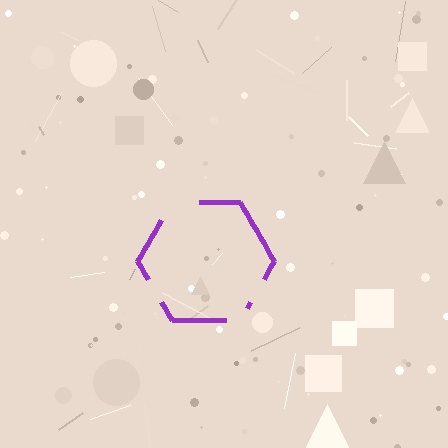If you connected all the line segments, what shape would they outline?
They would outline a hexagon.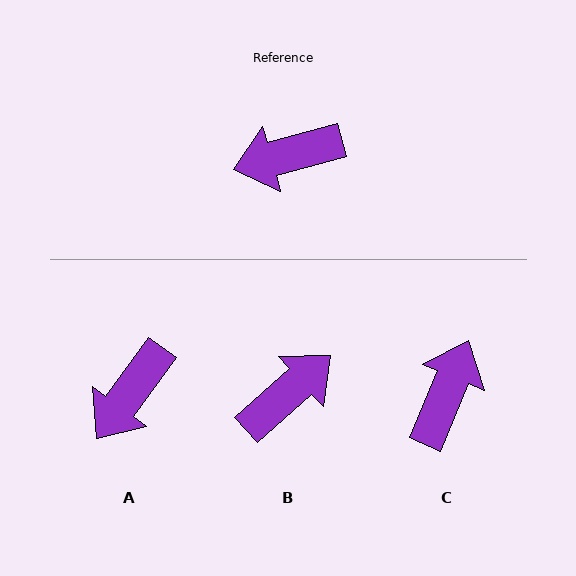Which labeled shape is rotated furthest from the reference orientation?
B, about 153 degrees away.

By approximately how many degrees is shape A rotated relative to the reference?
Approximately 39 degrees counter-clockwise.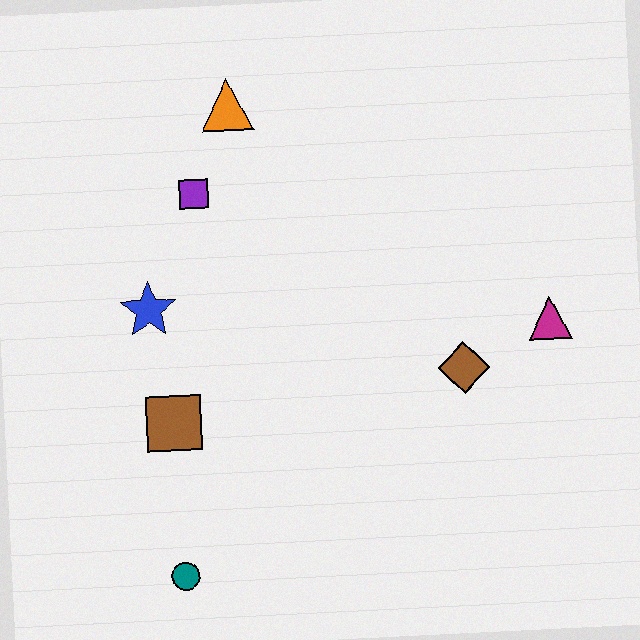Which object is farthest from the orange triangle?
The teal circle is farthest from the orange triangle.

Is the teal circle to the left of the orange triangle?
Yes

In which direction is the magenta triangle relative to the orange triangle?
The magenta triangle is to the right of the orange triangle.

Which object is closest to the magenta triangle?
The brown diamond is closest to the magenta triangle.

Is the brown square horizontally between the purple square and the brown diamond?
No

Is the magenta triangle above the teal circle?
Yes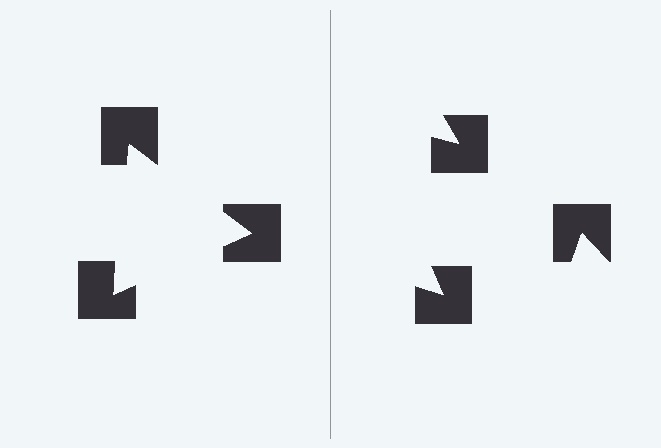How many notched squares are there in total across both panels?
6 — 3 on each side.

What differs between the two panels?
The notched squares are positioned identically on both sides; only the wedge orientations differ. On the left they align to a triangle; on the right they are misaligned.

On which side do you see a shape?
An illusory triangle appears on the left side. On the right side the wedge cuts are rotated, so no coherent shape forms.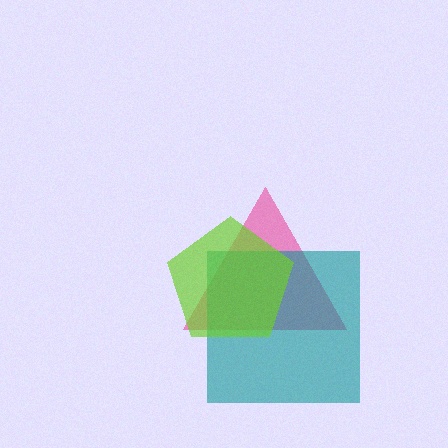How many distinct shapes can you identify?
There are 3 distinct shapes: a pink triangle, a teal square, a lime pentagon.